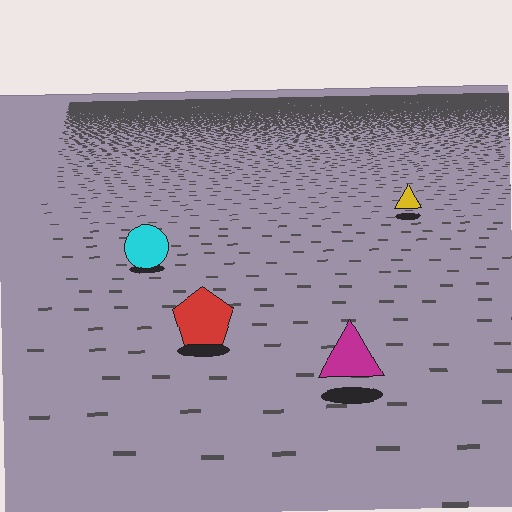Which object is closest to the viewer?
The magenta triangle is closest. The texture marks near it are larger and more spread out.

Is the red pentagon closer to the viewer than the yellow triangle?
Yes. The red pentagon is closer — you can tell from the texture gradient: the ground texture is coarser near it.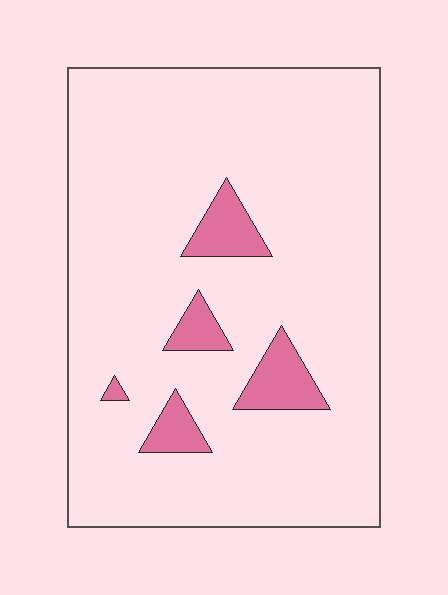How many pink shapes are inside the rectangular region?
5.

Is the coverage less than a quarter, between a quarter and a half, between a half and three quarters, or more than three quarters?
Less than a quarter.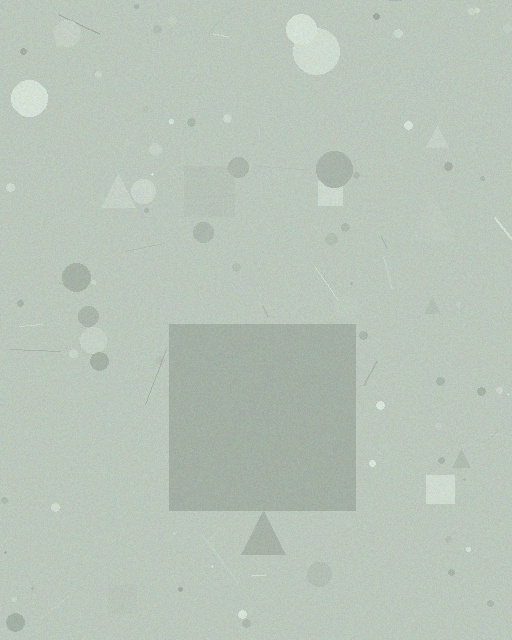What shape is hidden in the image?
A square is hidden in the image.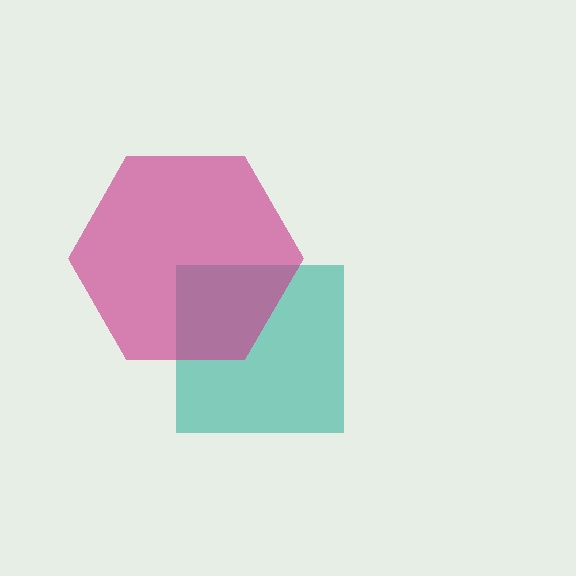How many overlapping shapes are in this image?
There are 2 overlapping shapes in the image.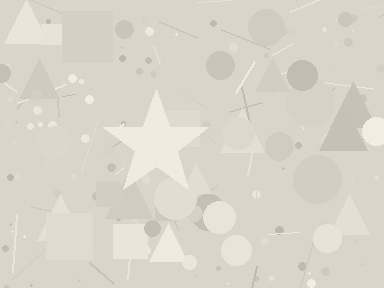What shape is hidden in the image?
A star is hidden in the image.